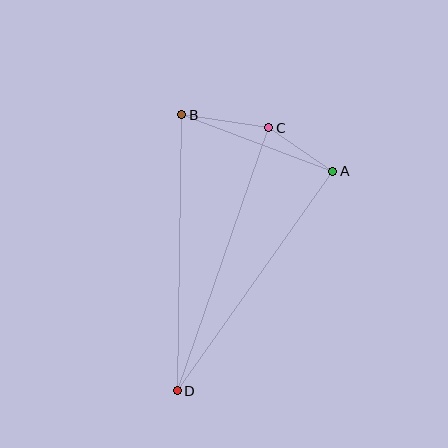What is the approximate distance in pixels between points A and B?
The distance between A and B is approximately 161 pixels.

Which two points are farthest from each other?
Points C and D are farthest from each other.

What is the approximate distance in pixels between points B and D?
The distance between B and D is approximately 276 pixels.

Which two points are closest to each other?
Points A and C are closest to each other.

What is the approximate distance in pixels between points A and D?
The distance between A and D is approximately 269 pixels.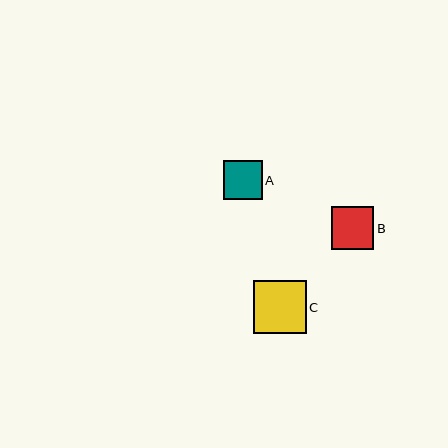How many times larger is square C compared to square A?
Square C is approximately 1.4 times the size of square A.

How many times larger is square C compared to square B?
Square C is approximately 1.2 times the size of square B.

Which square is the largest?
Square C is the largest with a size of approximately 53 pixels.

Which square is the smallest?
Square A is the smallest with a size of approximately 39 pixels.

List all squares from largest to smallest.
From largest to smallest: C, B, A.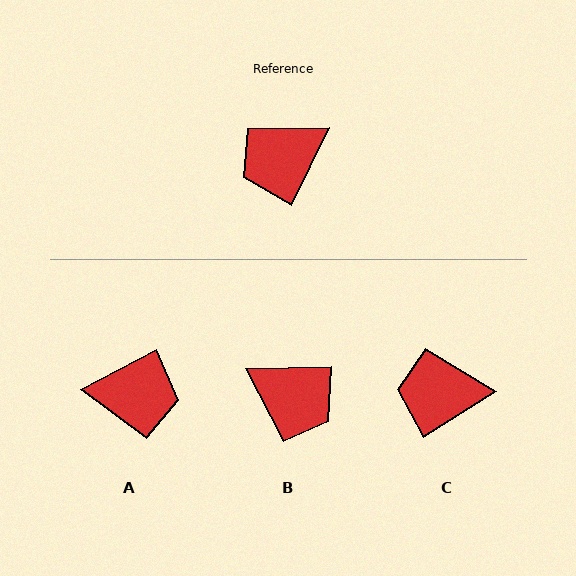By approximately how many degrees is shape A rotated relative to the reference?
Approximately 144 degrees counter-clockwise.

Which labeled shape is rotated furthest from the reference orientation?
A, about 144 degrees away.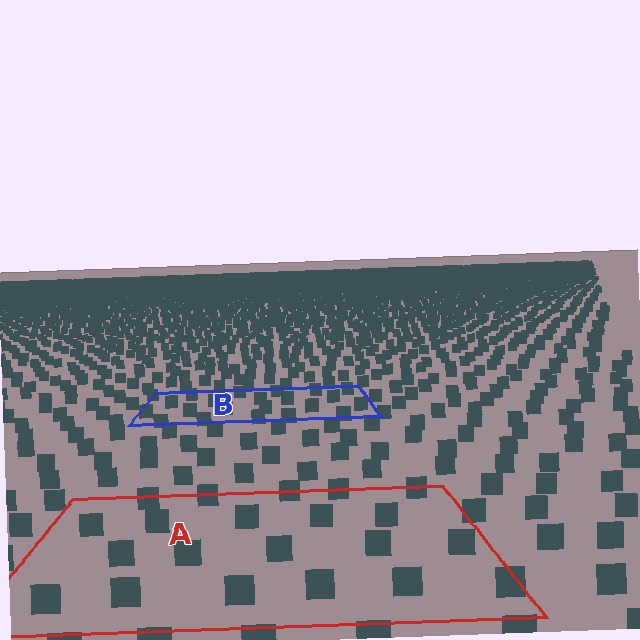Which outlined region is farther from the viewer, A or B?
Region B is farther from the viewer — the texture elements inside it appear smaller and more densely packed.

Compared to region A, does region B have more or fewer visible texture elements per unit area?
Region B has more texture elements per unit area — they are packed more densely because it is farther away.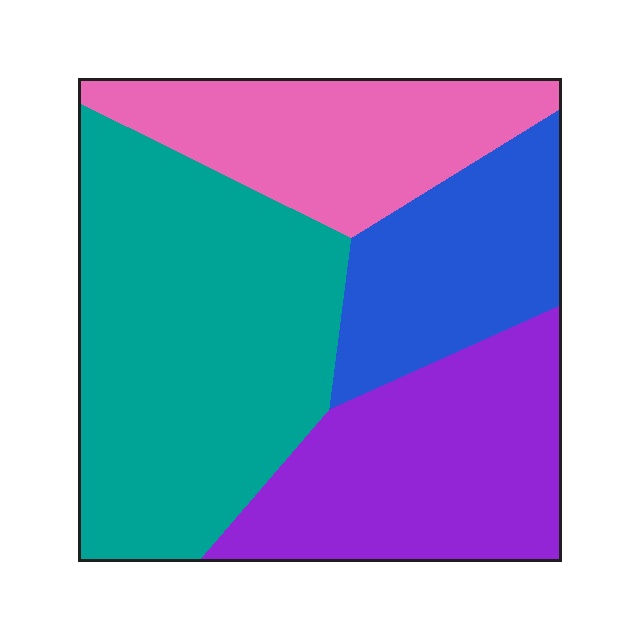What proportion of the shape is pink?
Pink covers around 20% of the shape.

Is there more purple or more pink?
Purple.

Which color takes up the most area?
Teal, at roughly 40%.